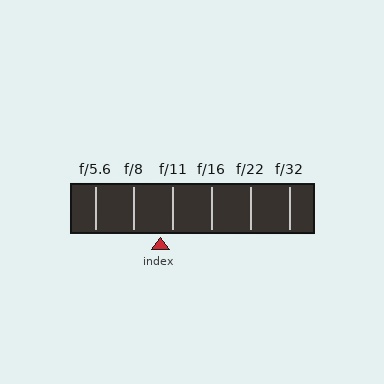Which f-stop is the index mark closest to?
The index mark is closest to f/11.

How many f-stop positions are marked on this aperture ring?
There are 6 f-stop positions marked.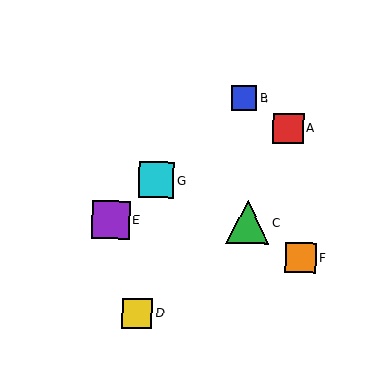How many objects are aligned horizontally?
2 objects (C, E) are aligned horizontally.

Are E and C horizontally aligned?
Yes, both are at y≈220.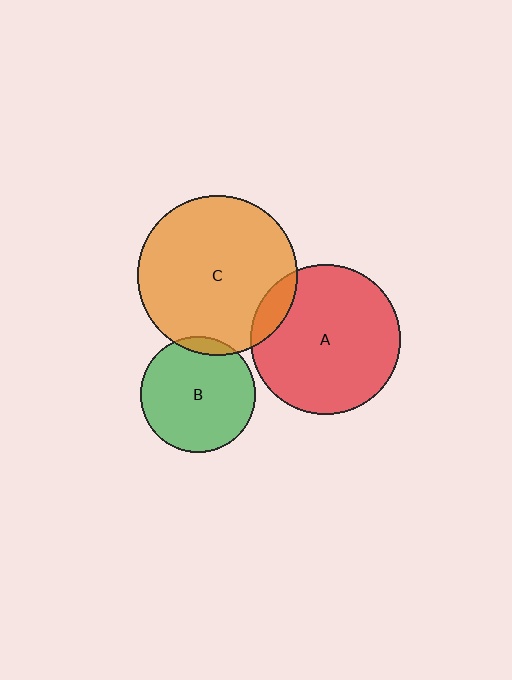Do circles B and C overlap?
Yes.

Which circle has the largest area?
Circle C (orange).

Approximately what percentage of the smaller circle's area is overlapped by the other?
Approximately 5%.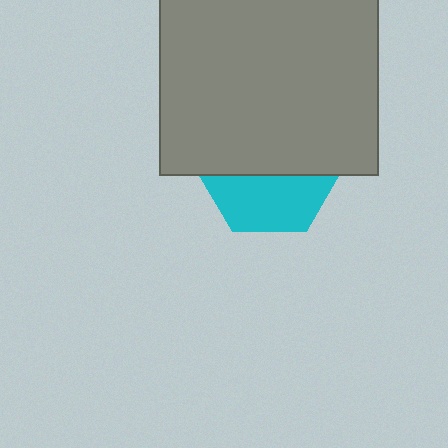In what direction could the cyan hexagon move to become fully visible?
The cyan hexagon could move down. That would shift it out from behind the gray rectangle entirely.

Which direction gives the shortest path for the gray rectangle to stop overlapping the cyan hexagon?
Moving up gives the shortest separation.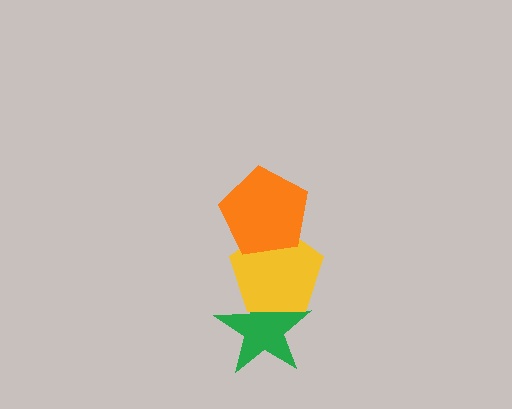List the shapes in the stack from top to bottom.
From top to bottom: the orange pentagon, the yellow pentagon, the green star.